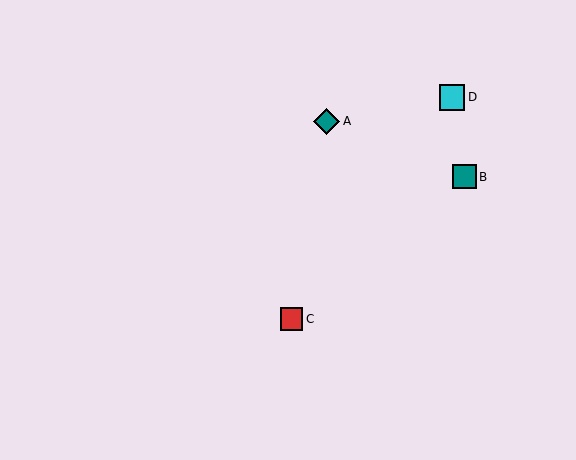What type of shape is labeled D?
Shape D is a cyan square.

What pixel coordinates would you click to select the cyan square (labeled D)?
Click at (452, 97) to select the cyan square D.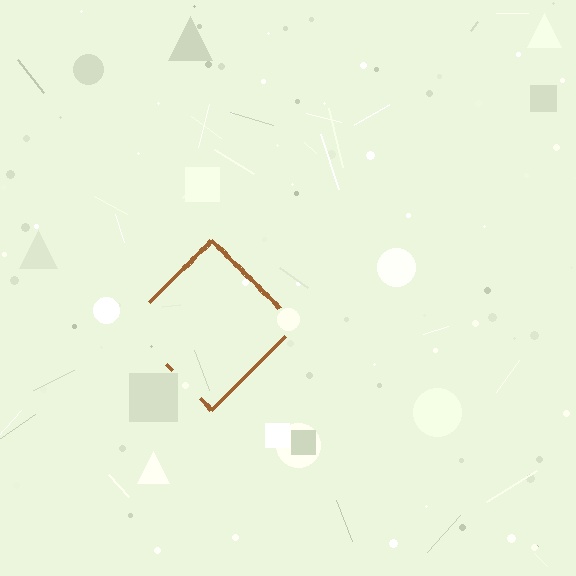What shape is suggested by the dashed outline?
The dashed outline suggests a diamond.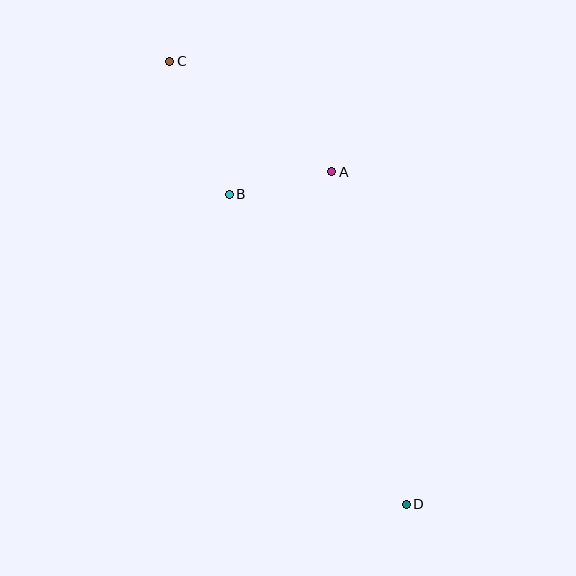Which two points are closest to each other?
Points A and B are closest to each other.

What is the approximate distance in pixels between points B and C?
The distance between B and C is approximately 146 pixels.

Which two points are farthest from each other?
Points C and D are farthest from each other.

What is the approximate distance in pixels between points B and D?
The distance between B and D is approximately 357 pixels.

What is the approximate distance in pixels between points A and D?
The distance between A and D is approximately 341 pixels.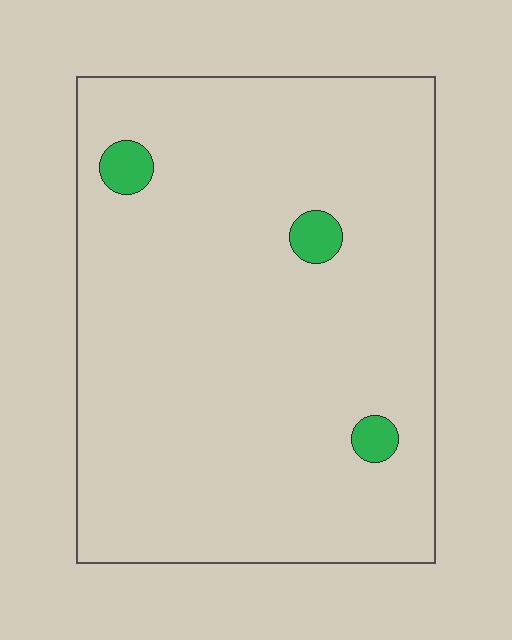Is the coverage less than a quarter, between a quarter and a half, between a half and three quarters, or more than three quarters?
Less than a quarter.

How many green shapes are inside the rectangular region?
3.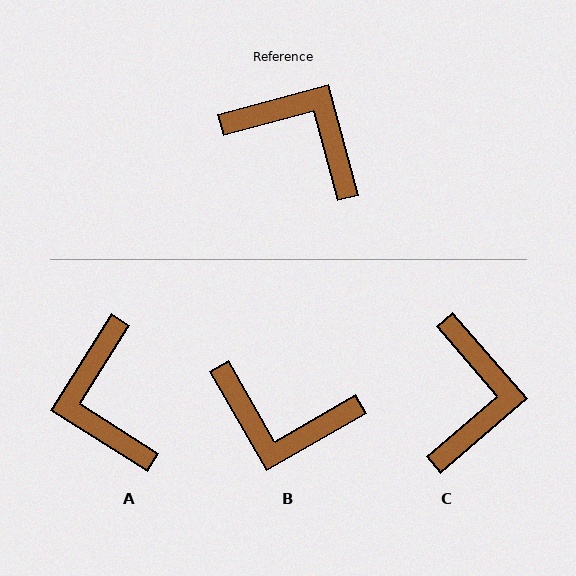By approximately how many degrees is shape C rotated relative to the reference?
Approximately 64 degrees clockwise.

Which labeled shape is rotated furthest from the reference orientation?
B, about 165 degrees away.